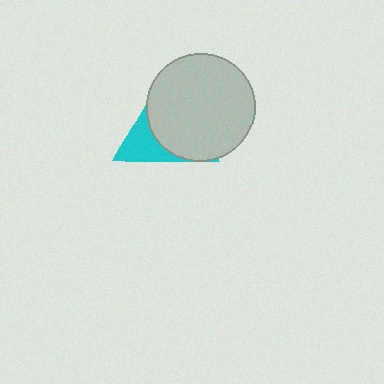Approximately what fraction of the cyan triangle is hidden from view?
Roughly 69% of the cyan triangle is hidden behind the light gray circle.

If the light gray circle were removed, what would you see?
You would see the complete cyan triangle.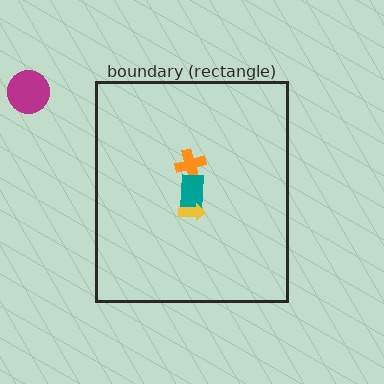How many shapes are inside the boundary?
3 inside, 1 outside.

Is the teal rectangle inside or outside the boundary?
Inside.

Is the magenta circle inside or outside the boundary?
Outside.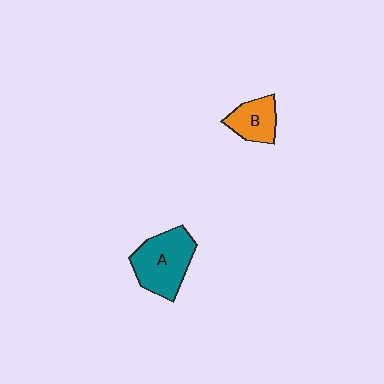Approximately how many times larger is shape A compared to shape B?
Approximately 1.7 times.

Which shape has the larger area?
Shape A (teal).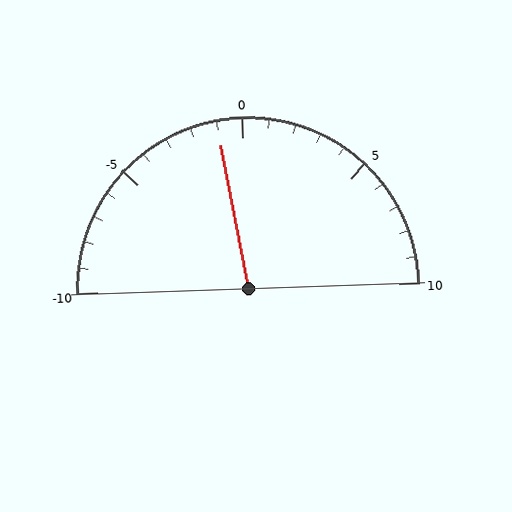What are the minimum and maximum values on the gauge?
The gauge ranges from -10 to 10.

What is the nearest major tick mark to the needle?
The nearest major tick mark is 0.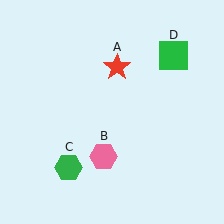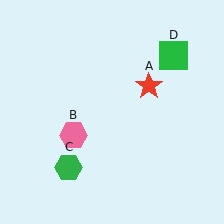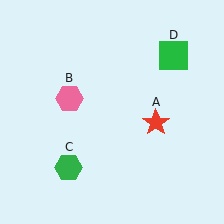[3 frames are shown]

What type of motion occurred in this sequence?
The red star (object A), pink hexagon (object B) rotated clockwise around the center of the scene.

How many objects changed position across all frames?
2 objects changed position: red star (object A), pink hexagon (object B).